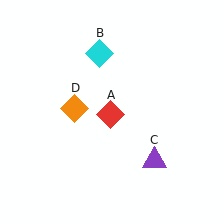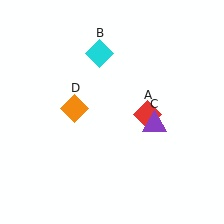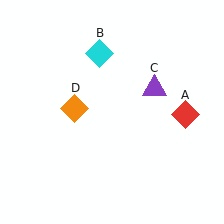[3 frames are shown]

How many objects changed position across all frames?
2 objects changed position: red diamond (object A), purple triangle (object C).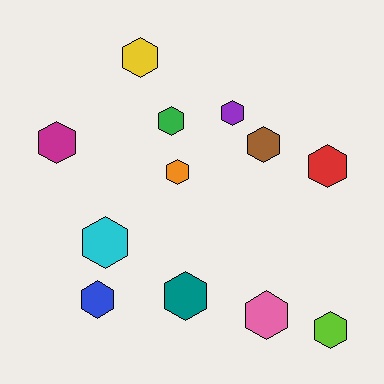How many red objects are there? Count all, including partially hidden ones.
There is 1 red object.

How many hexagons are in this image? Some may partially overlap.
There are 12 hexagons.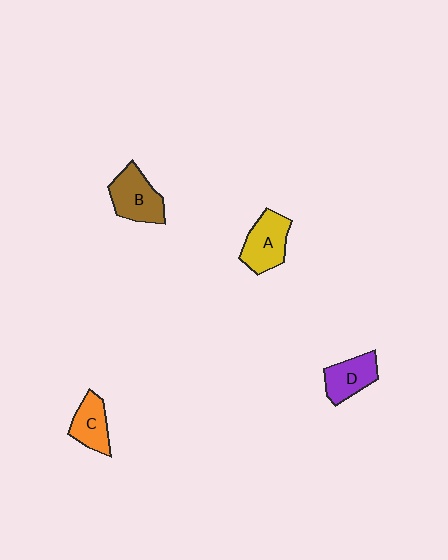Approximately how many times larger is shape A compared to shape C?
Approximately 1.3 times.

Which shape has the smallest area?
Shape C (orange).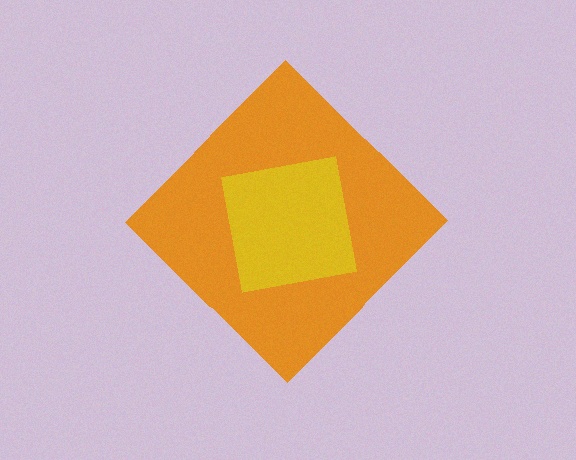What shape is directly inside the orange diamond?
The yellow square.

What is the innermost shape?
The yellow square.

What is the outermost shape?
The orange diamond.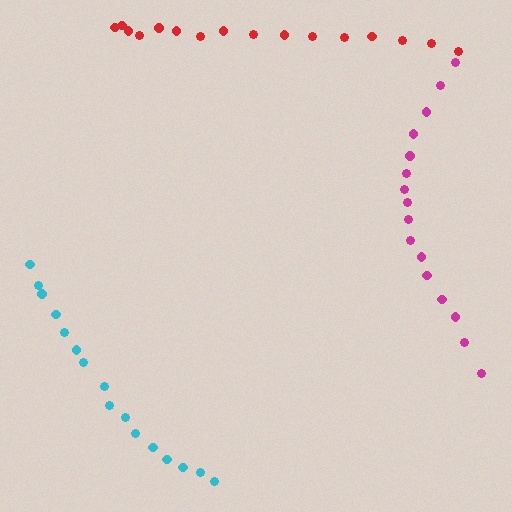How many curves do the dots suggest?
There are 3 distinct paths.